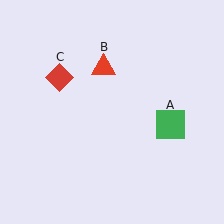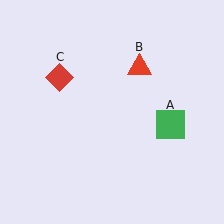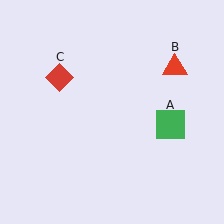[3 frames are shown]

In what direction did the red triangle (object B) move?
The red triangle (object B) moved right.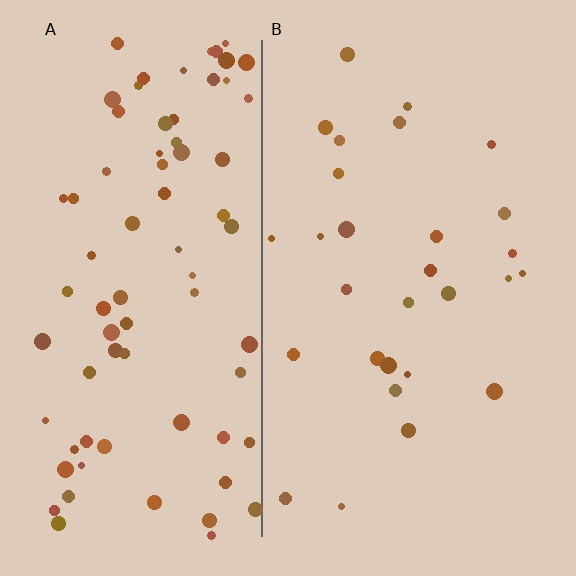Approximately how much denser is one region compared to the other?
Approximately 2.6× — region A over region B.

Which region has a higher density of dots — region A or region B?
A (the left).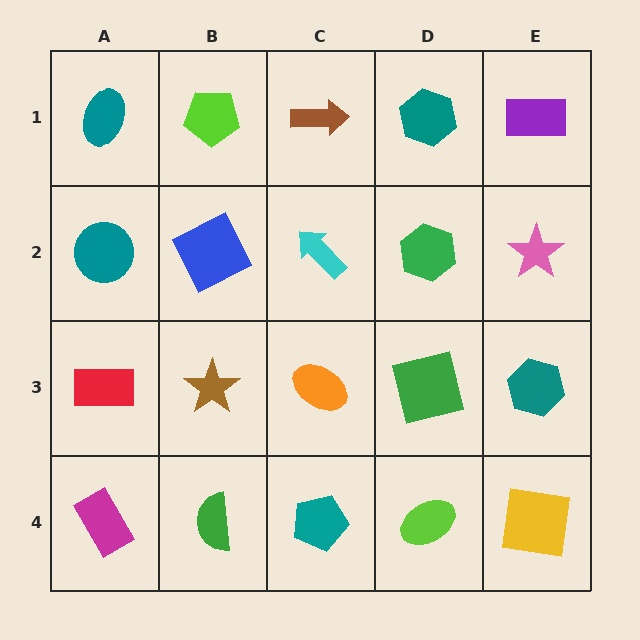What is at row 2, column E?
A pink star.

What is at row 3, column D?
A green square.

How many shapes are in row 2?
5 shapes.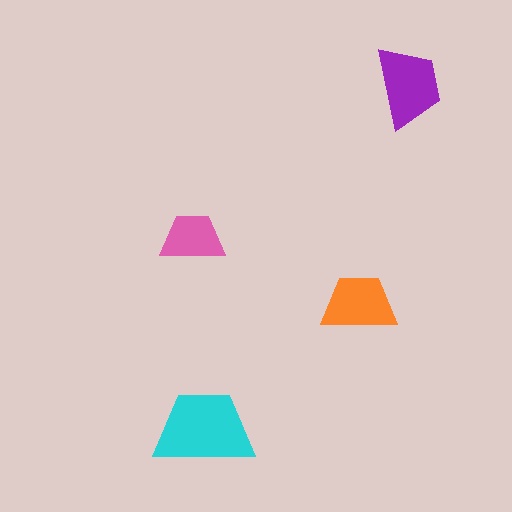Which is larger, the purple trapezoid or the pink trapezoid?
The purple one.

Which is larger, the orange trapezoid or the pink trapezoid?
The orange one.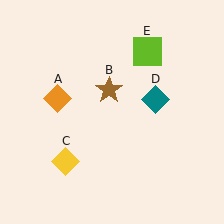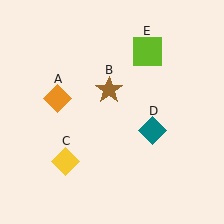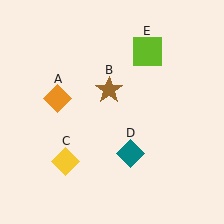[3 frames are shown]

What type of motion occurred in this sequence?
The teal diamond (object D) rotated clockwise around the center of the scene.